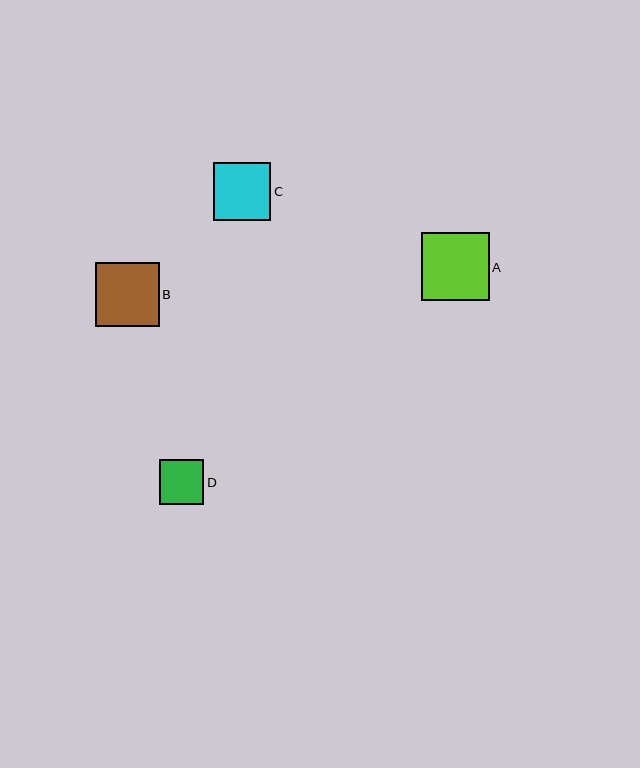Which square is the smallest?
Square D is the smallest with a size of approximately 44 pixels.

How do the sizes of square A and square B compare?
Square A and square B are approximately the same size.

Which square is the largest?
Square A is the largest with a size of approximately 68 pixels.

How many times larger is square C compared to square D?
Square C is approximately 1.3 times the size of square D.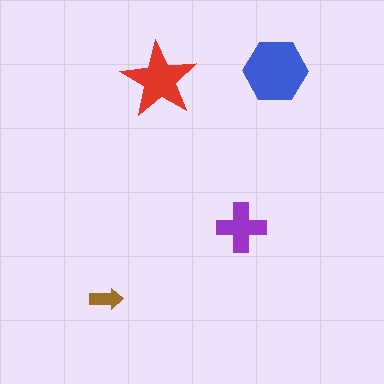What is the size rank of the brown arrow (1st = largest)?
4th.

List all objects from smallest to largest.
The brown arrow, the purple cross, the red star, the blue hexagon.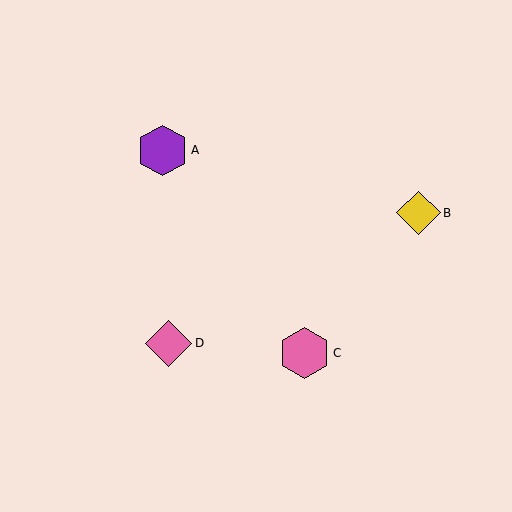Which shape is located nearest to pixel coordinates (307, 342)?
The pink hexagon (labeled C) at (305, 353) is nearest to that location.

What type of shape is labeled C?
Shape C is a pink hexagon.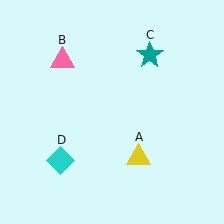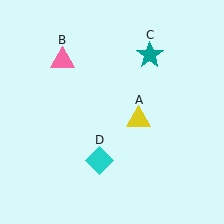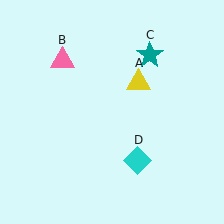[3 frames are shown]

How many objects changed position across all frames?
2 objects changed position: yellow triangle (object A), cyan diamond (object D).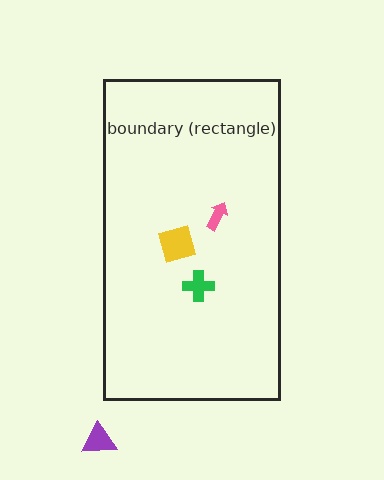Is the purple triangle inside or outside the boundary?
Outside.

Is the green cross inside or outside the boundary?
Inside.